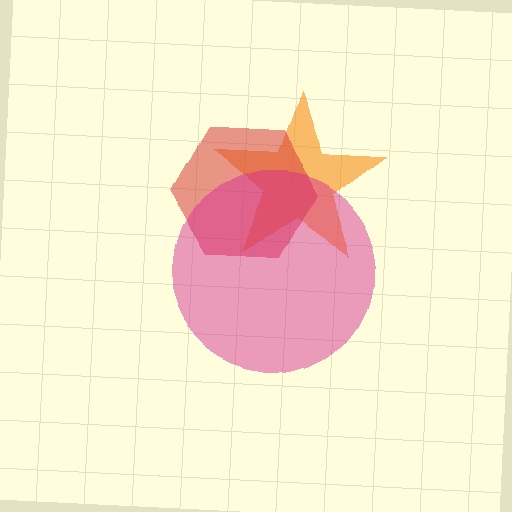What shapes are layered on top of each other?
The layered shapes are: an orange star, a red hexagon, a magenta circle.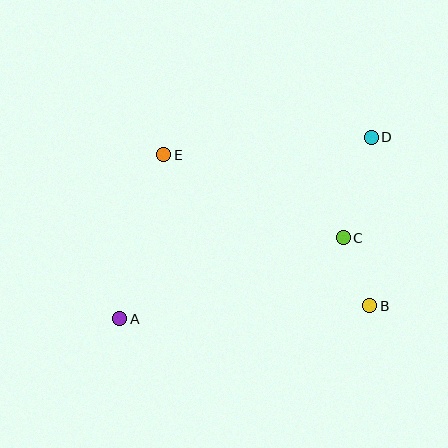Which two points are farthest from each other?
Points A and D are farthest from each other.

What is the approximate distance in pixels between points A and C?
The distance between A and C is approximately 238 pixels.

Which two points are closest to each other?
Points B and C are closest to each other.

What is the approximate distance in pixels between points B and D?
The distance between B and D is approximately 169 pixels.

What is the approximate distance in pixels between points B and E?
The distance between B and E is approximately 255 pixels.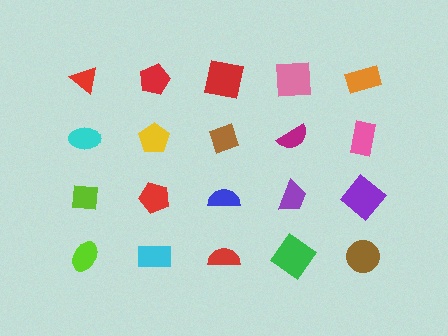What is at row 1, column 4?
A pink square.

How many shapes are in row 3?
5 shapes.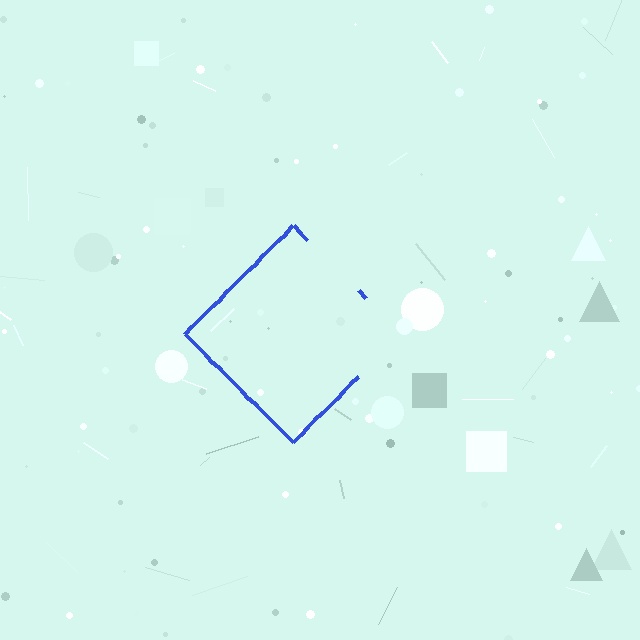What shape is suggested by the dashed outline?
The dashed outline suggests a diamond.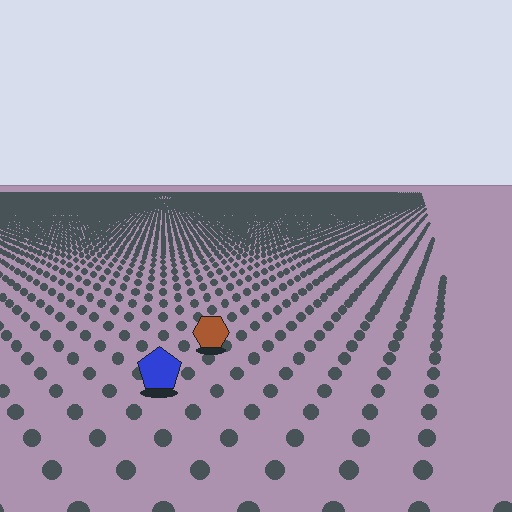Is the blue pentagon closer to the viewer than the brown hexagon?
Yes. The blue pentagon is closer — you can tell from the texture gradient: the ground texture is coarser near it.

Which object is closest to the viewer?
The blue pentagon is closest. The texture marks near it are larger and more spread out.